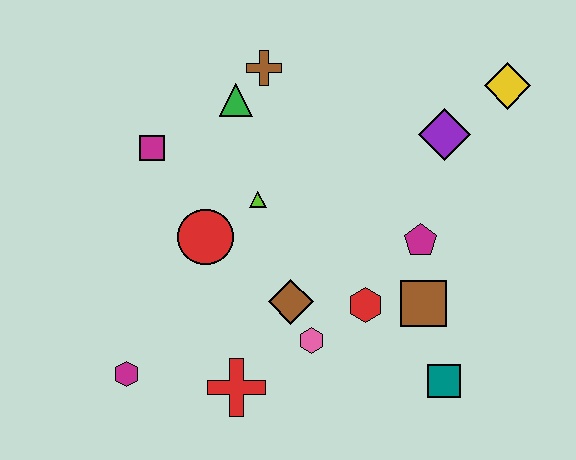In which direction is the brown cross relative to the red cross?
The brown cross is above the red cross.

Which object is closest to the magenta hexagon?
The red cross is closest to the magenta hexagon.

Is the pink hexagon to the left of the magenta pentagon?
Yes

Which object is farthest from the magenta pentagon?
The magenta hexagon is farthest from the magenta pentagon.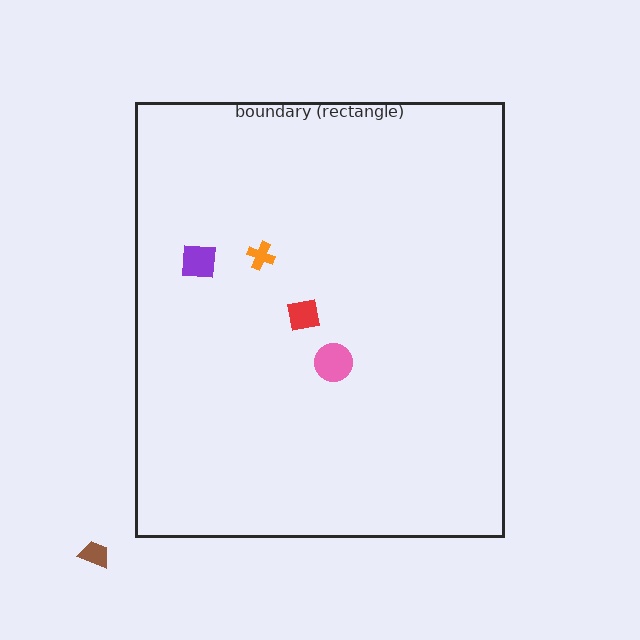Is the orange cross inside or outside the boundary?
Inside.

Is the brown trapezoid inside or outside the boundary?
Outside.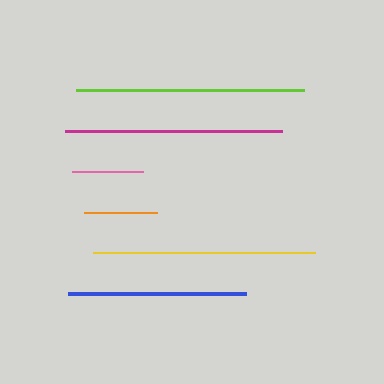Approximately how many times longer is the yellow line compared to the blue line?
The yellow line is approximately 1.3 times the length of the blue line.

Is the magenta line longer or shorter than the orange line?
The magenta line is longer than the orange line.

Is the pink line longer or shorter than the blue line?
The blue line is longer than the pink line.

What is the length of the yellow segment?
The yellow segment is approximately 222 pixels long.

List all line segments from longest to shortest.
From longest to shortest: lime, yellow, magenta, blue, orange, pink.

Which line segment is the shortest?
The pink line is the shortest at approximately 71 pixels.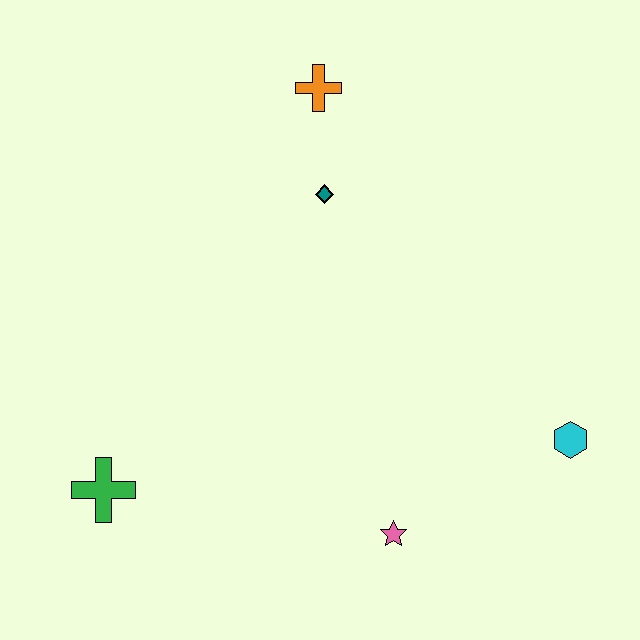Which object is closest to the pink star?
The cyan hexagon is closest to the pink star.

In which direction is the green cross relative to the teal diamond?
The green cross is below the teal diamond.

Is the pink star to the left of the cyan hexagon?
Yes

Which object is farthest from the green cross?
The cyan hexagon is farthest from the green cross.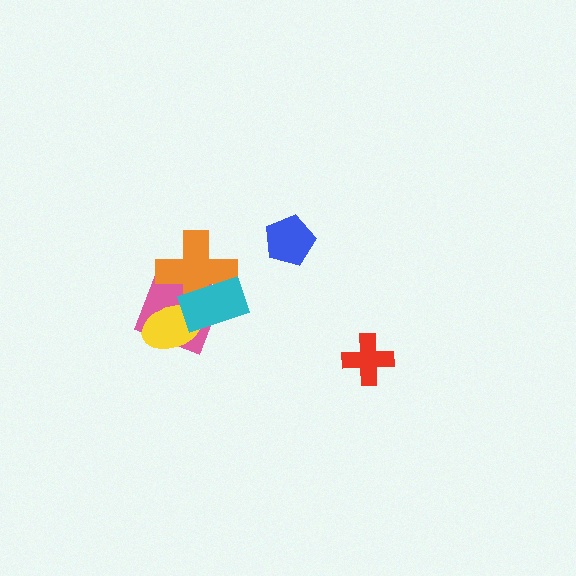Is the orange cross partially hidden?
Yes, it is partially covered by another shape.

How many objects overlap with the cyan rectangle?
3 objects overlap with the cyan rectangle.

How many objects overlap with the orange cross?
3 objects overlap with the orange cross.